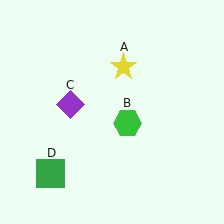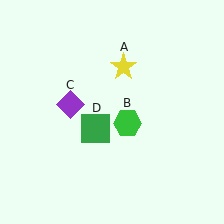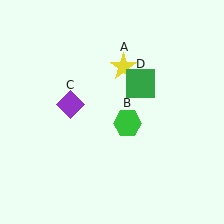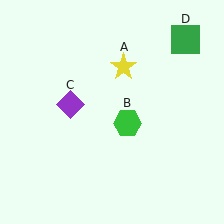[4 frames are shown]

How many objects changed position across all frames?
1 object changed position: green square (object D).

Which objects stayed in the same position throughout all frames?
Yellow star (object A) and green hexagon (object B) and purple diamond (object C) remained stationary.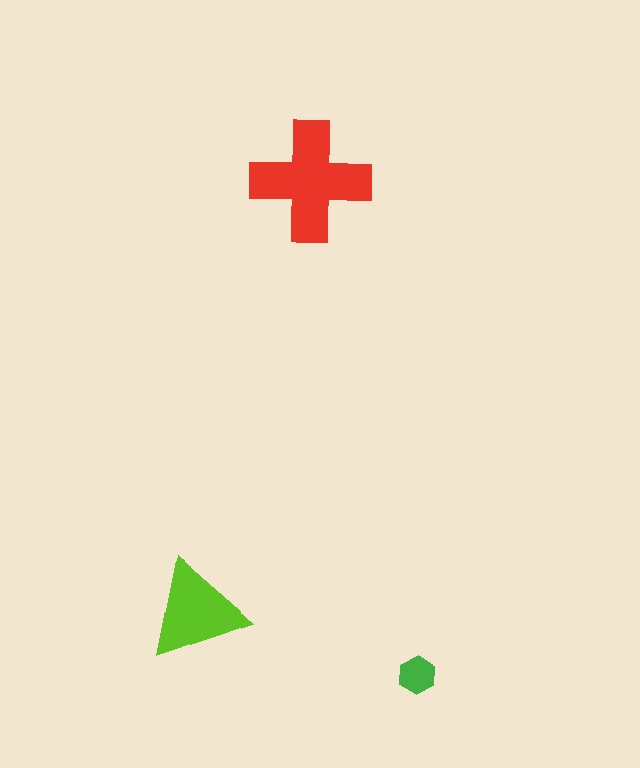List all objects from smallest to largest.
The green hexagon, the lime triangle, the red cross.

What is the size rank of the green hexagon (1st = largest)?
3rd.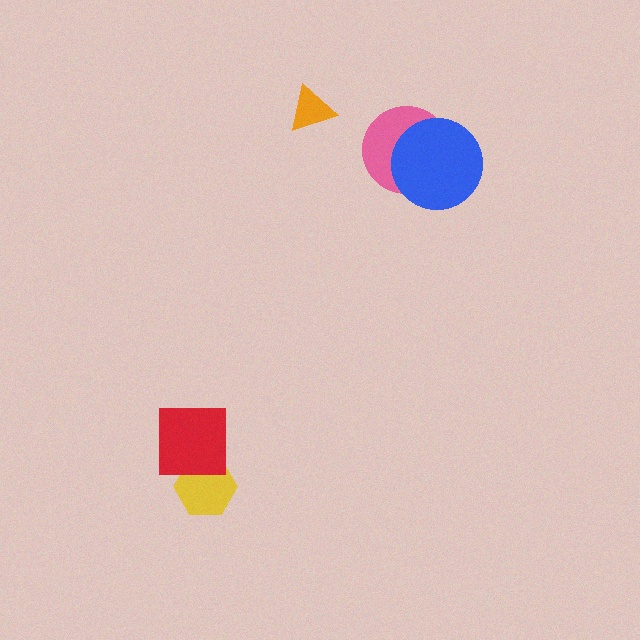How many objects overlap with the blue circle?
1 object overlaps with the blue circle.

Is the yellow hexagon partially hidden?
Yes, it is partially covered by another shape.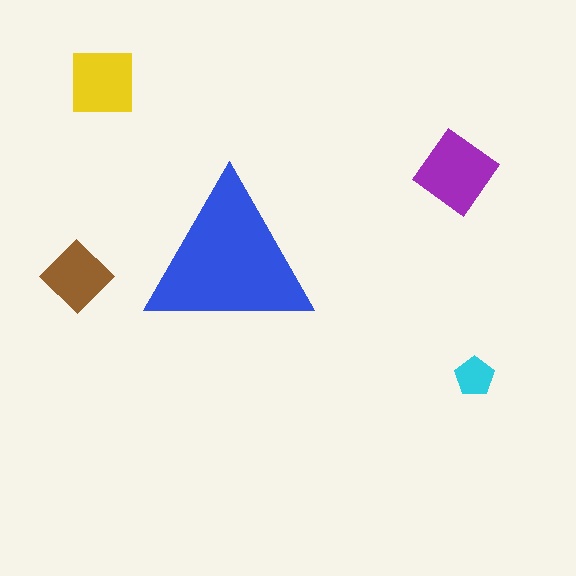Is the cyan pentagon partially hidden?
No, the cyan pentagon is fully visible.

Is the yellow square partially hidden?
No, the yellow square is fully visible.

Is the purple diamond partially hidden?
No, the purple diamond is fully visible.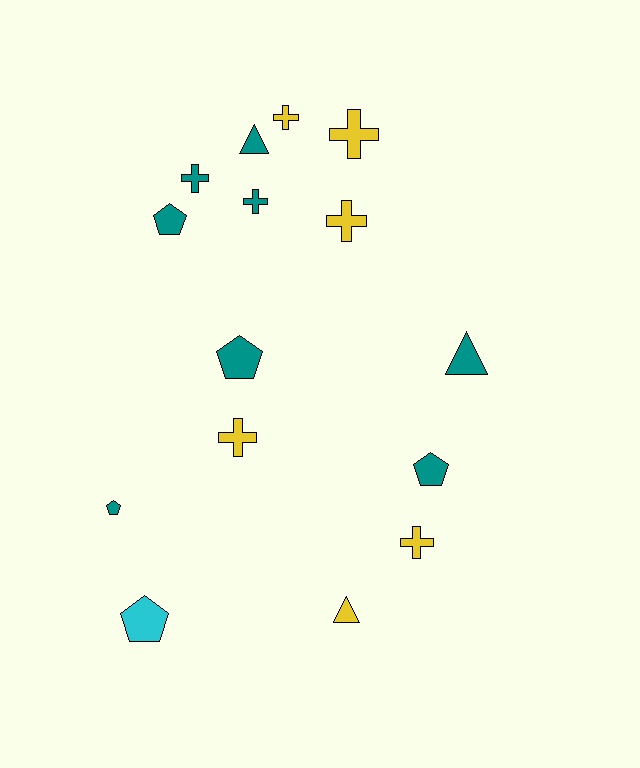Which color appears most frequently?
Teal, with 8 objects.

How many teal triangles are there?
There are 2 teal triangles.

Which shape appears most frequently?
Cross, with 7 objects.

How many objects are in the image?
There are 15 objects.